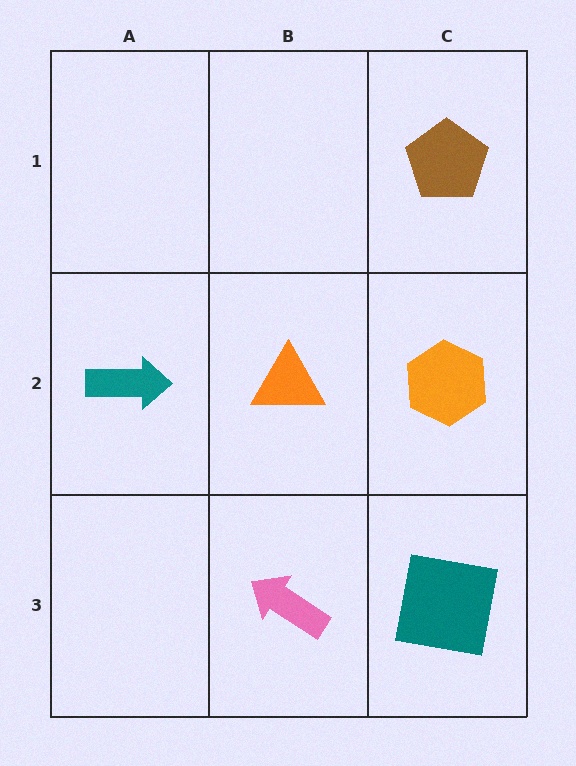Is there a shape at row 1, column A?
No, that cell is empty.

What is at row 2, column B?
An orange triangle.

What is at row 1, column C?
A brown pentagon.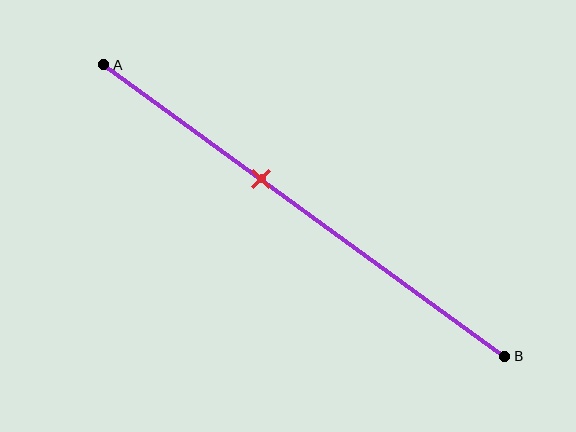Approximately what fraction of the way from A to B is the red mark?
The red mark is approximately 40% of the way from A to B.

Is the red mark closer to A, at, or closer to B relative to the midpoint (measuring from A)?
The red mark is closer to point A than the midpoint of segment AB.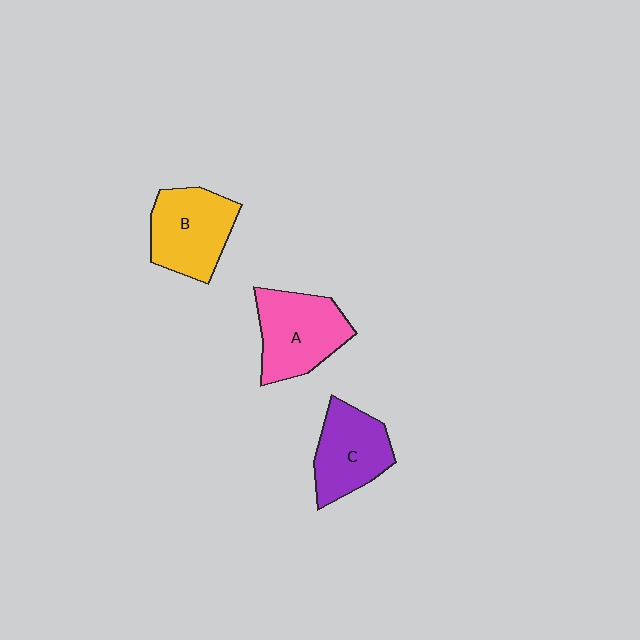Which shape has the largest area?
Shape A (pink).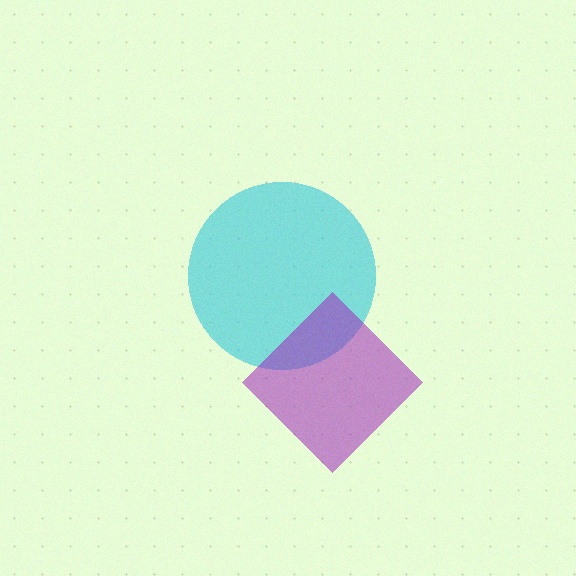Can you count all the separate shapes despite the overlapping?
Yes, there are 2 separate shapes.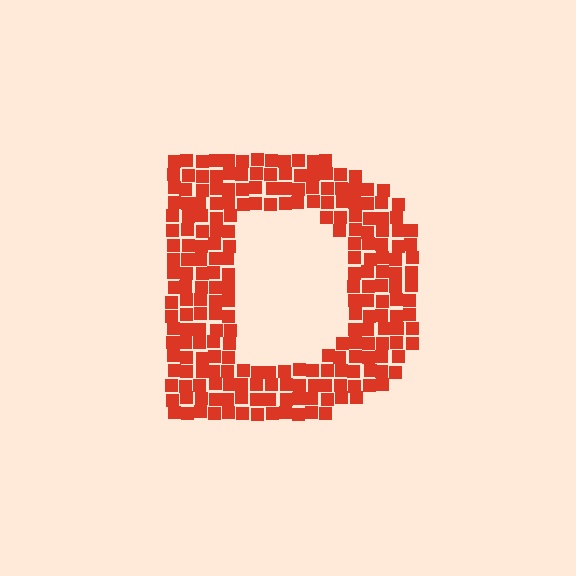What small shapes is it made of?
It is made of small squares.